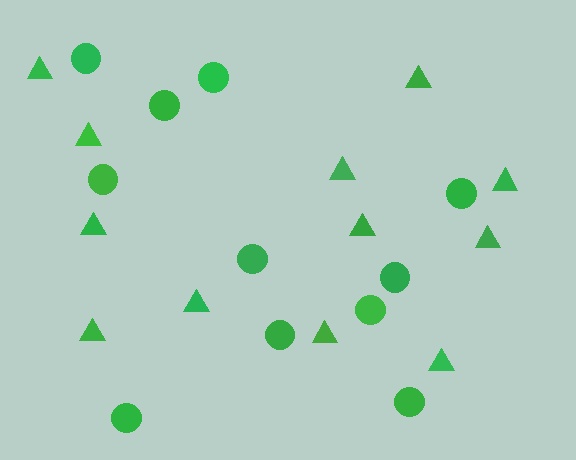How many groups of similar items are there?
There are 2 groups: one group of triangles (12) and one group of circles (11).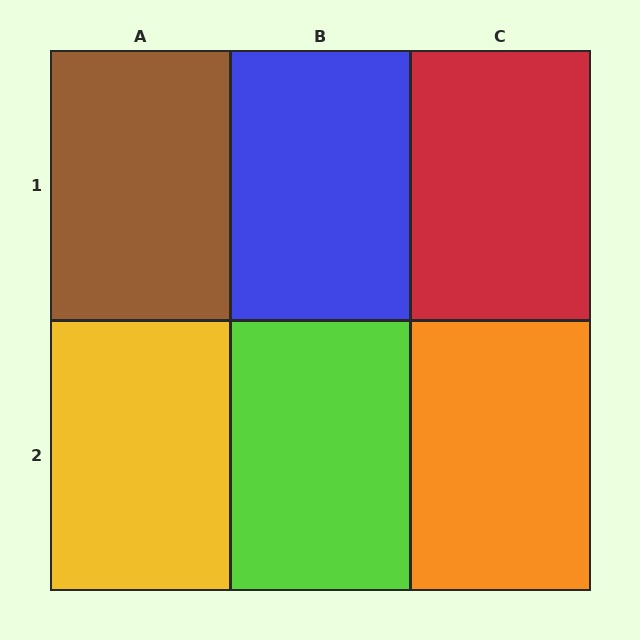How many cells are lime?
1 cell is lime.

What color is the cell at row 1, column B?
Blue.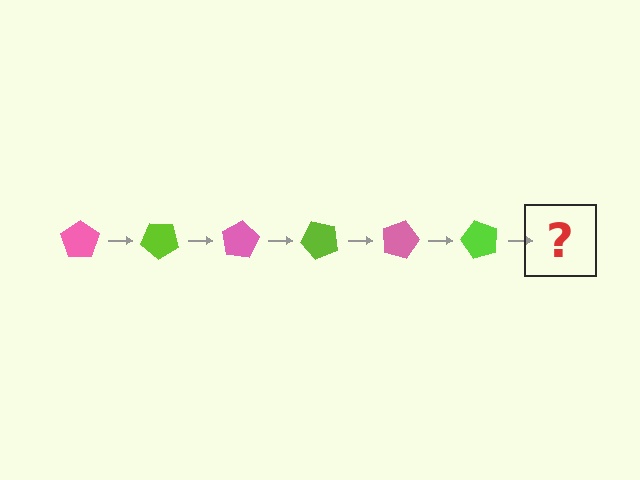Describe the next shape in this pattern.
It should be a pink pentagon, rotated 240 degrees from the start.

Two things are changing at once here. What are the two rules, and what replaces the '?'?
The two rules are that it rotates 40 degrees each step and the color cycles through pink and lime. The '?' should be a pink pentagon, rotated 240 degrees from the start.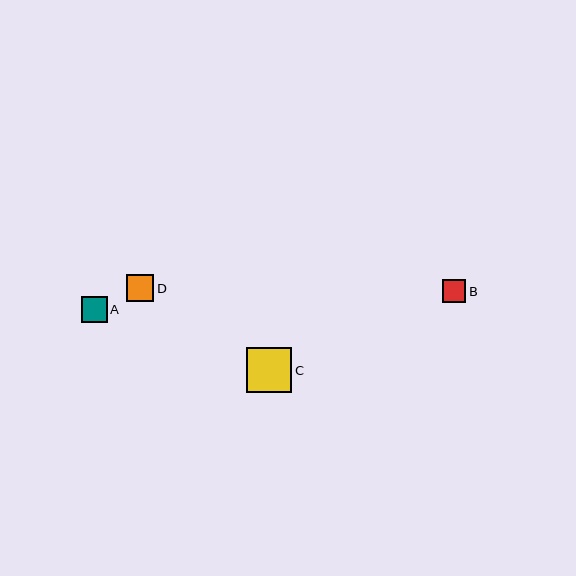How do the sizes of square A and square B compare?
Square A and square B are approximately the same size.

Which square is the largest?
Square C is the largest with a size of approximately 45 pixels.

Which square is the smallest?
Square B is the smallest with a size of approximately 23 pixels.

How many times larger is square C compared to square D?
Square C is approximately 1.6 times the size of square D.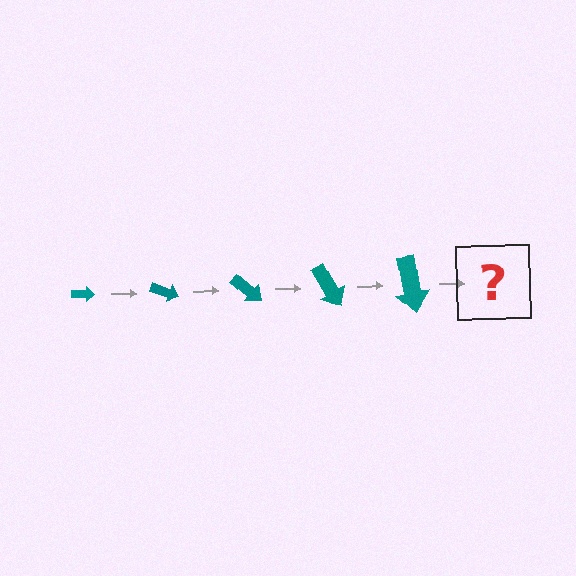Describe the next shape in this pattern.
It should be an arrow, larger than the previous one and rotated 100 degrees from the start.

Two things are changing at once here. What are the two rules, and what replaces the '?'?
The two rules are that the arrow grows larger each step and it rotates 20 degrees each step. The '?' should be an arrow, larger than the previous one and rotated 100 degrees from the start.